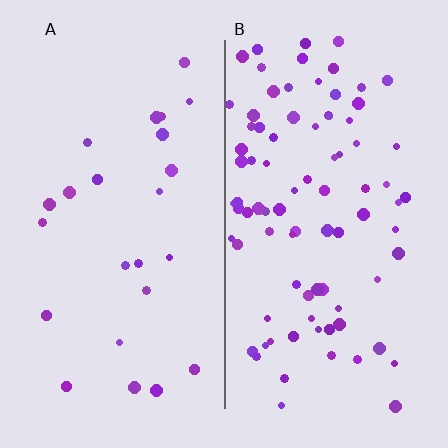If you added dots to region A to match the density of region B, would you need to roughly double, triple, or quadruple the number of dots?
Approximately quadruple.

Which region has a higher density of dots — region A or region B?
B (the right).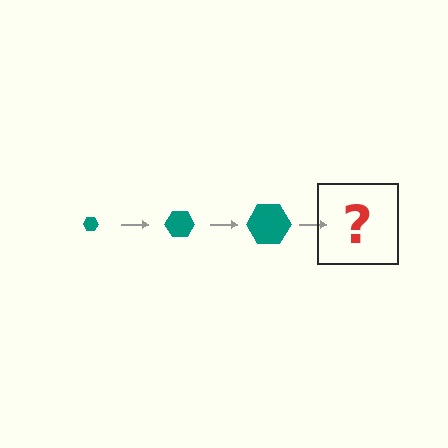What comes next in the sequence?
The next element should be a teal hexagon, larger than the previous one.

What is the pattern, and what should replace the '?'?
The pattern is that the hexagon gets progressively larger each step. The '?' should be a teal hexagon, larger than the previous one.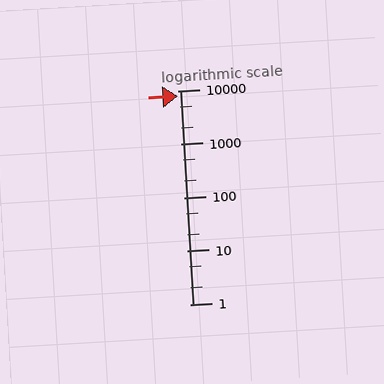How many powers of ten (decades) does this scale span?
The scale spans 4 decades, from 1 to 10000.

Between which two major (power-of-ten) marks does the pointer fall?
The pointer is between 1000 and 10000.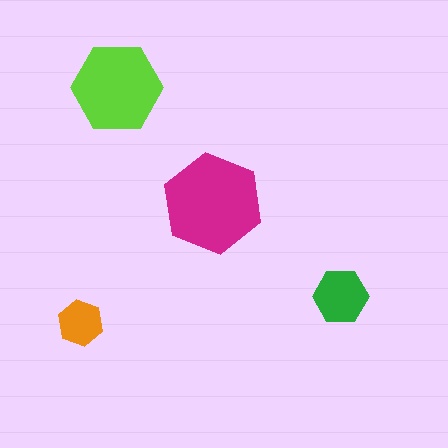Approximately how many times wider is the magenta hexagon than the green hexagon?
About 2 times wider.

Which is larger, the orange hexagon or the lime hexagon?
The lime one.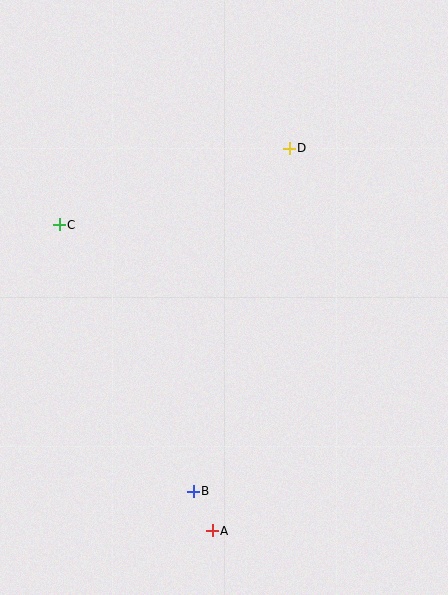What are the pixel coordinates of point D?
Point D is at (289, 148).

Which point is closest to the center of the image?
Point D at (289, 148) is closest to the center.